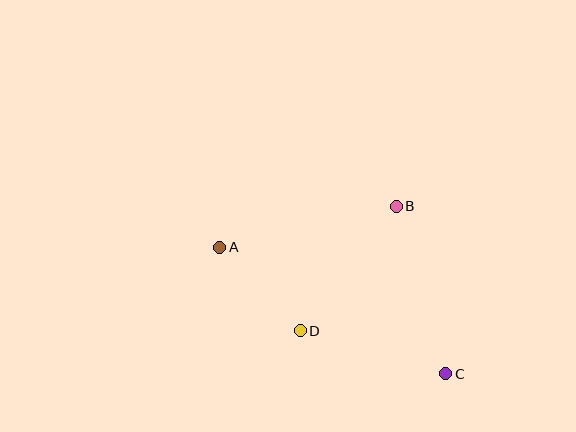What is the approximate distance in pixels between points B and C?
The distance between B and C is approximately 175 pixels.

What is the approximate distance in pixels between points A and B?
The distance between A and B is approximately 181 pixels.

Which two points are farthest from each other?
Points A and C are farthest from each other.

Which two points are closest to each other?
Points A and D are closest to each other.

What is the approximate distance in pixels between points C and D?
The distance between C and D is approximately 152 pixels.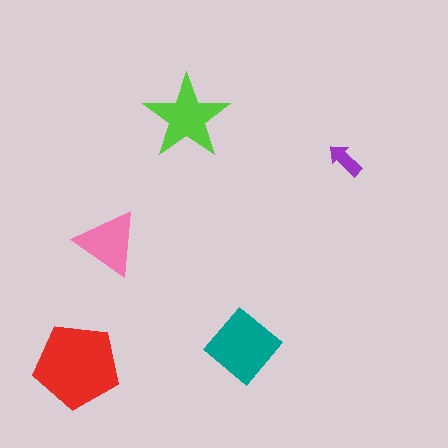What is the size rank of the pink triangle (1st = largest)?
4th.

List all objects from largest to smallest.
The red pentagon, the teal diamond, the lime star, the pink triangle, the purple arrow.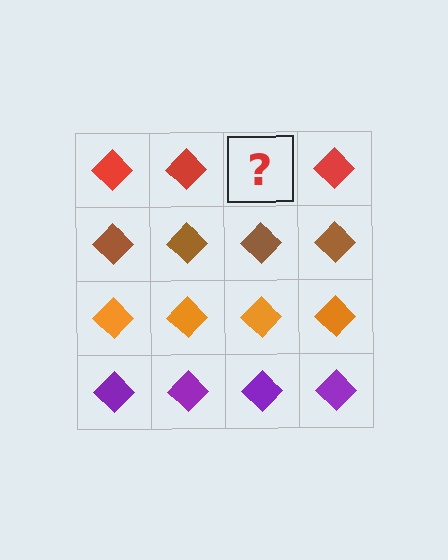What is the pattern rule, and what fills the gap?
The rule is that each row has a consistent color. The gap should be filled with a red diamond.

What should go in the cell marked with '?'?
The missing cell should contain a red diamond.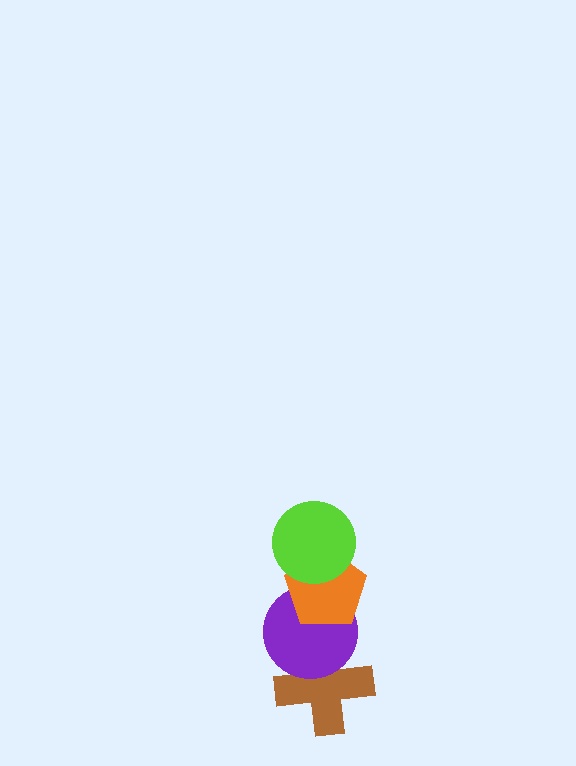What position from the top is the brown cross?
The brown cross is 4th from the top.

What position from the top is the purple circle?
The purple circle is 3rd from the top.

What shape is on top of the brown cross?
The purple circle is on top of the brown cross.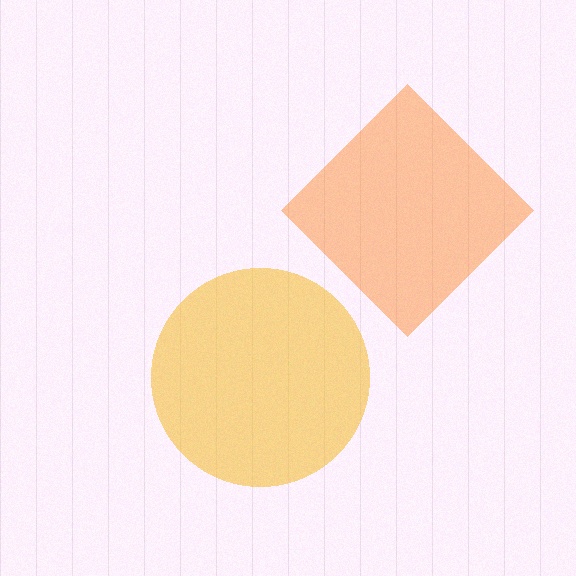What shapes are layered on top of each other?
The layered shapes are: an orange diamond, a yellow circle.